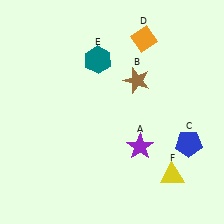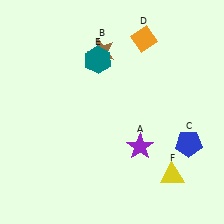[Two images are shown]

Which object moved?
The brown star (B) moved left.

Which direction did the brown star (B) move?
The brown star (B) moved left.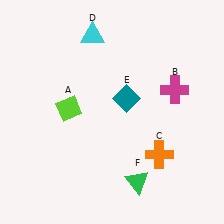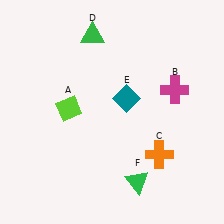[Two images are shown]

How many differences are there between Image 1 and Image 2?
There is 1 difference between the two images.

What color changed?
The triangle (D) changed from cyan in Image 1 to green in Image 2.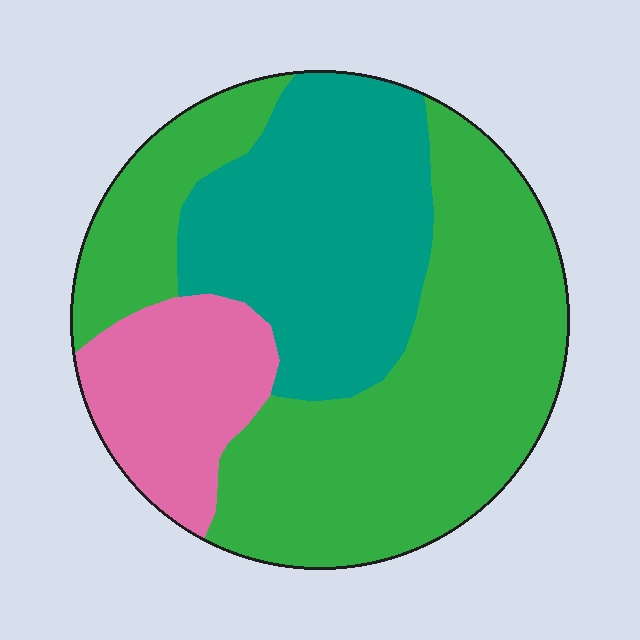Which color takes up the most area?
Green, at roughly 55%.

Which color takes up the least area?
Pink, at roughly 15%.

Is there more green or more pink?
Green.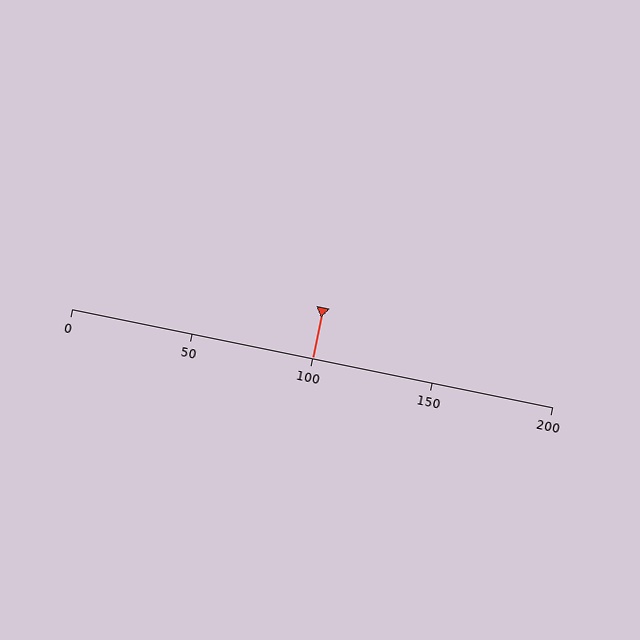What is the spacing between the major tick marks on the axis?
The major ticks are spaced 50 apart.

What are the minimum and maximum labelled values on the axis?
The axis runs from 0 to 200.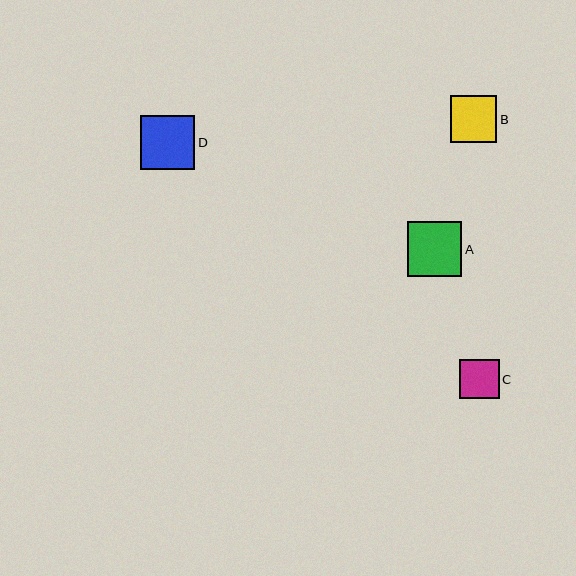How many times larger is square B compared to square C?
Square B is approximately 1.2 times the size of square C.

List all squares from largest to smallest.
From largest to smallest: D, A, B, C.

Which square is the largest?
Square D is the largest with a size of approximately 55 pixels.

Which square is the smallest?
Square C is the smallest with a size of approximately 40 pixels.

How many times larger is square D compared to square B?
Square D is approximately 1.2 times the size of square B.